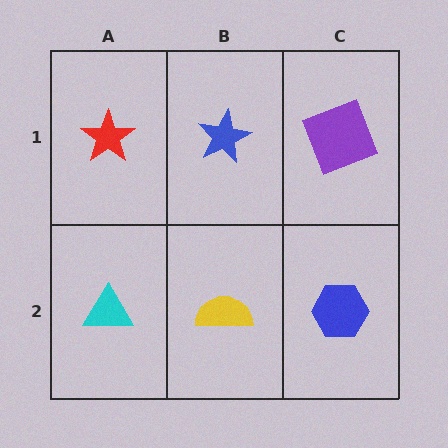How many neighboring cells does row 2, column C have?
2.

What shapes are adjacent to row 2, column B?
A blue star (row 1, column B), a cyan triangle (row 2, column A), a blue hexagon (row 2, column C).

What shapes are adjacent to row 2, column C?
A purple square (row 1, column C), a yellow semicircle (row 2, column B).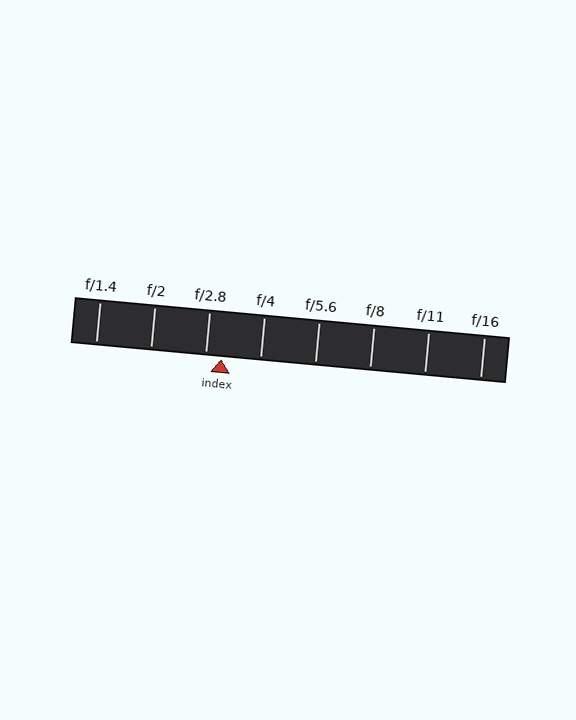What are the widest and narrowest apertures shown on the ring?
The widest aperture shown is f/1.4 and the narrowest is f/16.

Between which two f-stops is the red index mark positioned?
The index mark is between f/2.8 and f/4.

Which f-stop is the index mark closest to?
The index mark is closest to f/2.8.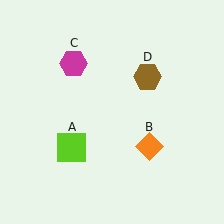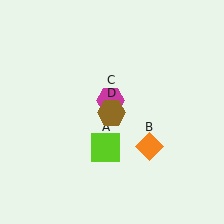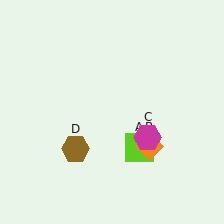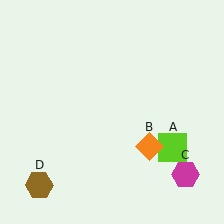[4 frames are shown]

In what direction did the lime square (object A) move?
The lime square (object A) moved right.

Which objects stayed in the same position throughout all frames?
Orange diamond (object B) remained stationary.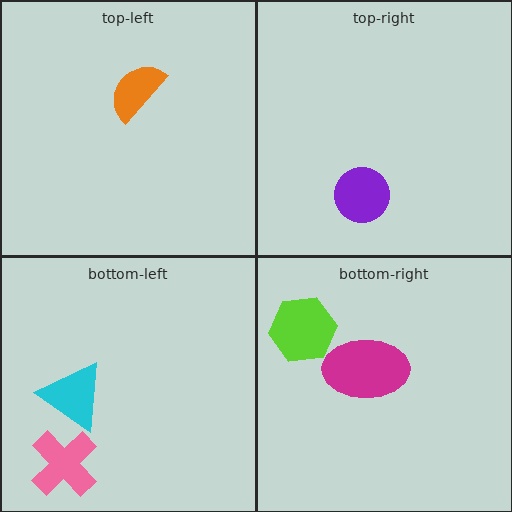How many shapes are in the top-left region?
1.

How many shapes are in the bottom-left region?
2.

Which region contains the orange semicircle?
The top-left region.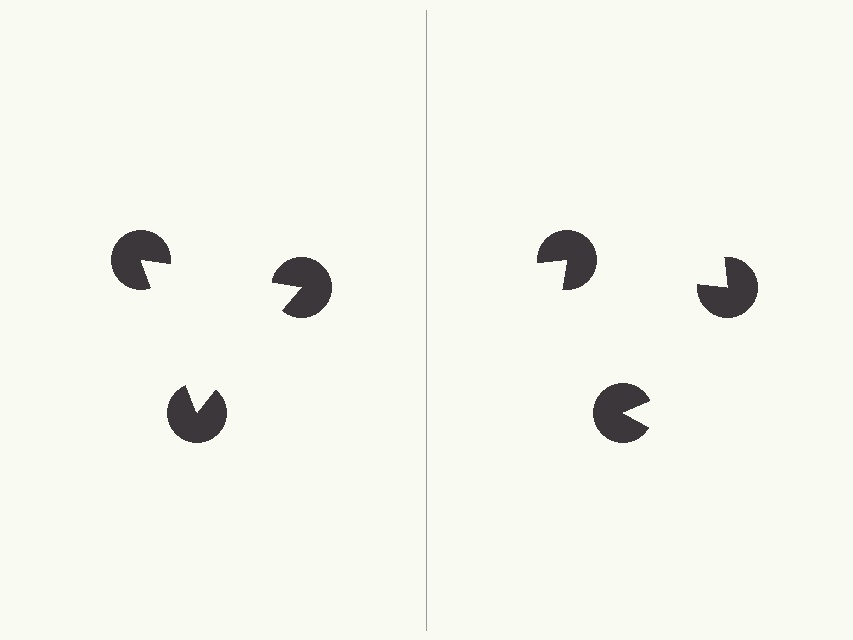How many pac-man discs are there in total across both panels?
6 — 3 on each side.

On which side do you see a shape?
An illusory triangle appears on the left side. On the right side the wedge cuts are rotated, so no coherent shape forms.